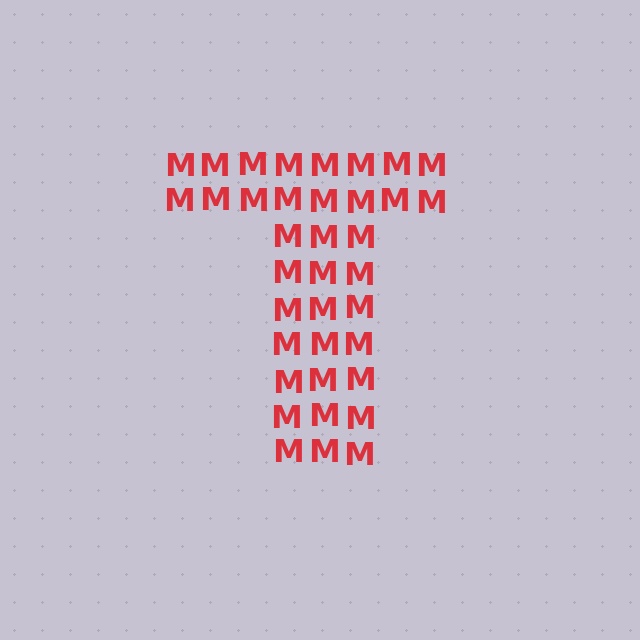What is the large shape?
The large shape is the letter T.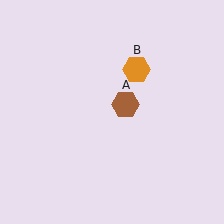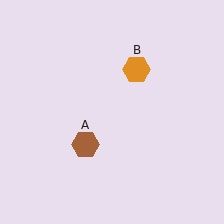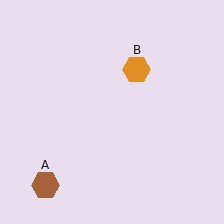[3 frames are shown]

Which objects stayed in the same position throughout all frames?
Orange hexagon (object B) remained stationary.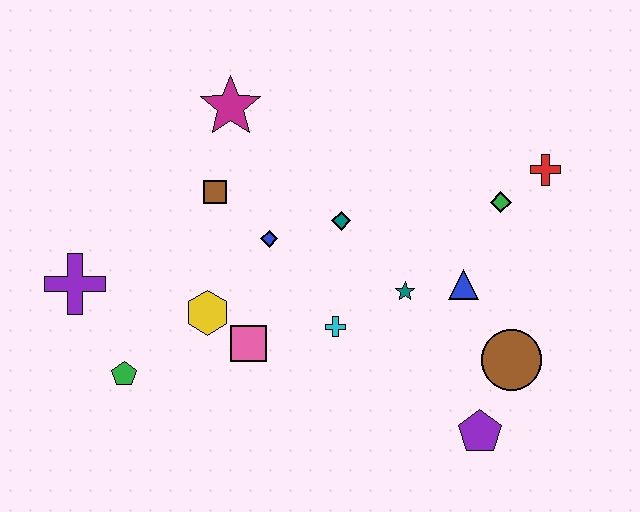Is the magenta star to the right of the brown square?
Yes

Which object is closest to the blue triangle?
The teal star is closest to the blue triangle.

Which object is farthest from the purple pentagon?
The purple cross is farthest from the purple pentagon.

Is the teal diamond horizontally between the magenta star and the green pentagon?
No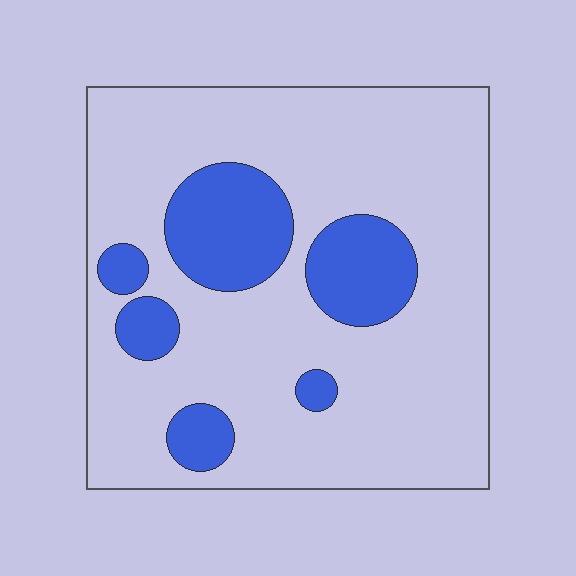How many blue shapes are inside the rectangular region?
6.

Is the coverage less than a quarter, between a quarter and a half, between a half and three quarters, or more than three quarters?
Less than a quarter.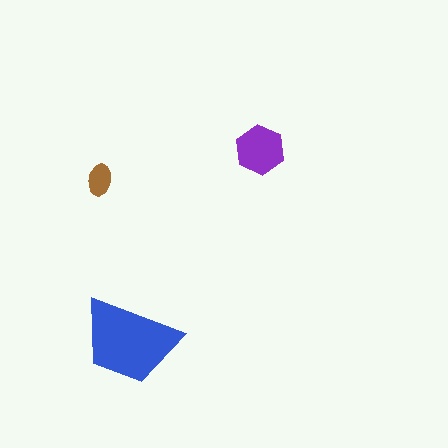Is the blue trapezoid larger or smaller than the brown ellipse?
Larger.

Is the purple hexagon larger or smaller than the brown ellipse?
Larger.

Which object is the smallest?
The brown ellipse.